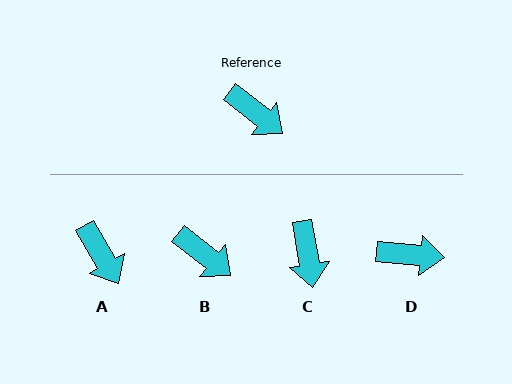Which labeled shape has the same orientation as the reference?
B.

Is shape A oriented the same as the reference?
No, it is off by about 21 degrees.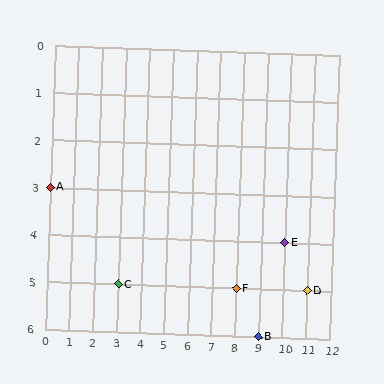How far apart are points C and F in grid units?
Points C and F are 5 columns apart.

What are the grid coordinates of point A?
Point A is at grid coordinates (0, 3).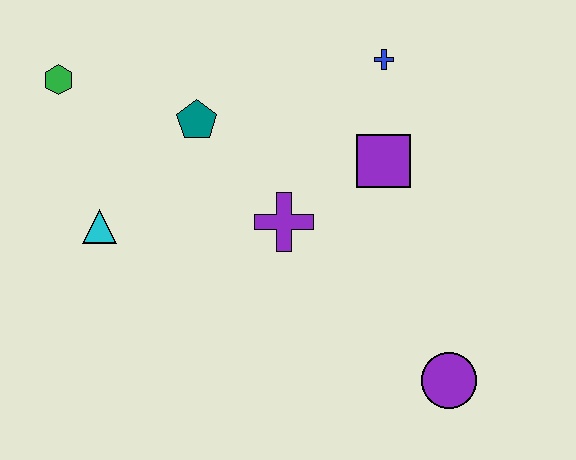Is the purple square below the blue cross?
Yes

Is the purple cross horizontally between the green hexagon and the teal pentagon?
No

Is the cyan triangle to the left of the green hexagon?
No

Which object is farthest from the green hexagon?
The purple circle is farthest from the green hexagon.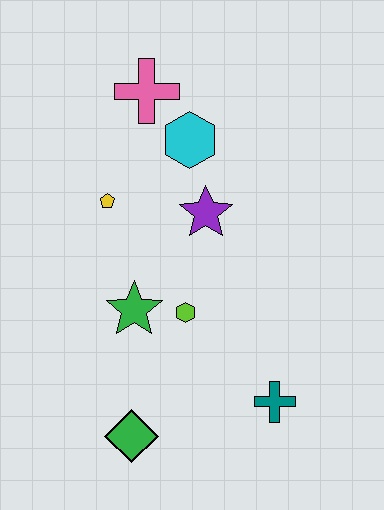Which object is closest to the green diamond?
The green star is closest to the green diamond.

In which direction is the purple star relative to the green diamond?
The purple star is above the green diamond.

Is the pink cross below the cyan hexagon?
No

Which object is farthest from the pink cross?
The green diamond is farthest from the pink cross.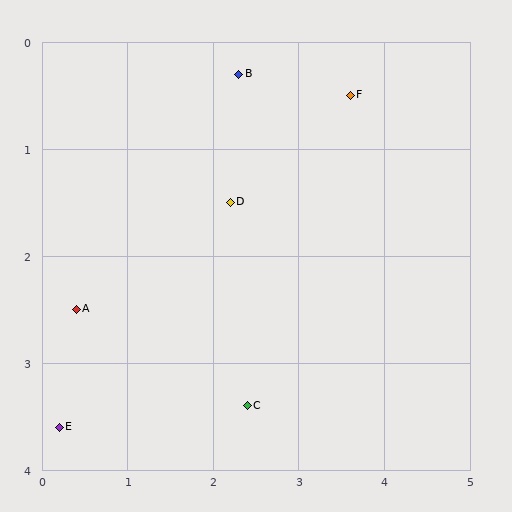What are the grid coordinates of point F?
Point F is at approximately (3.6, 0.5).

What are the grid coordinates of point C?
Point C is at approximately (2.4, 3.4).